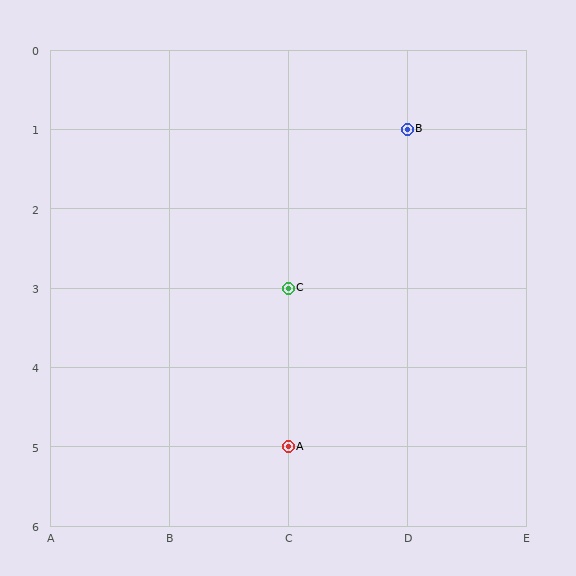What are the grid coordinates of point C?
Point C is at grid coordinates (C, 3).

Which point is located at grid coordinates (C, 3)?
Point C is at (C, 3).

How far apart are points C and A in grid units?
Points C and A are 2 rows apart.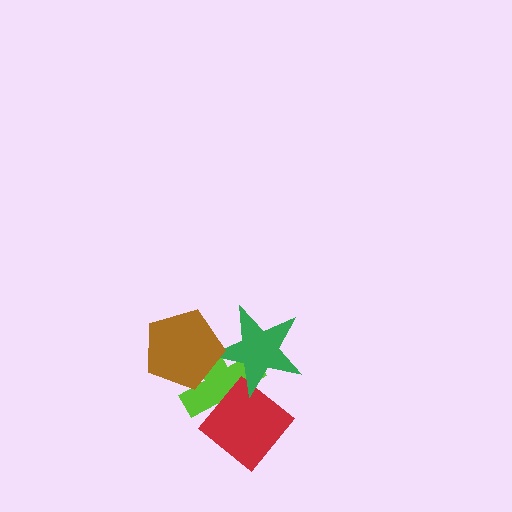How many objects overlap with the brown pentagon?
2 objects overlap with the brown pentagon.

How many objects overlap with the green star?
3 objects overlap with the green star.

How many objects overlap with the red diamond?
2 objects overlap with the red diamond.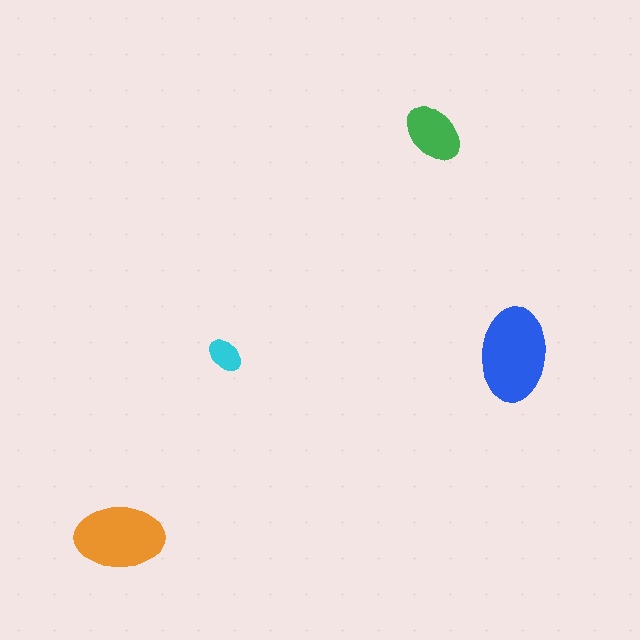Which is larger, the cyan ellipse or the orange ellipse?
The orange one.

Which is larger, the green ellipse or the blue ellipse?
The blue one.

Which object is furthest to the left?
The orange ellipse is leftmost.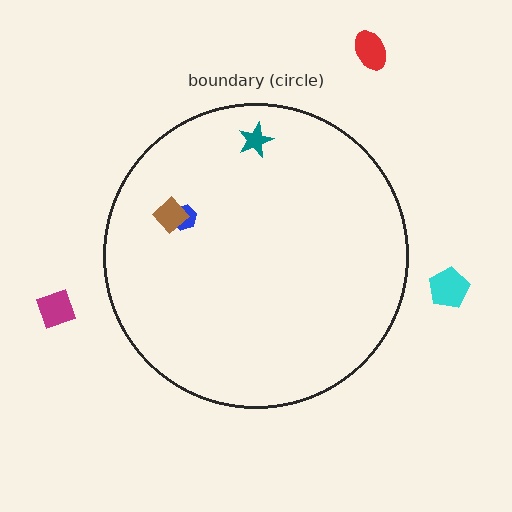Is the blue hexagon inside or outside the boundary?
Inside.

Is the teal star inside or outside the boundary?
Inside.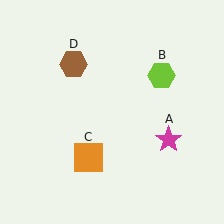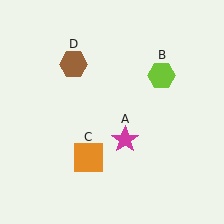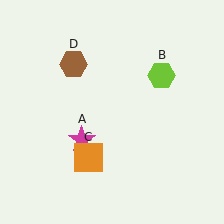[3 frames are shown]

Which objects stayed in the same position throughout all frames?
Lime hexagon (object B) and orange square (object C) and brown hexagon (object D) remained stationary.